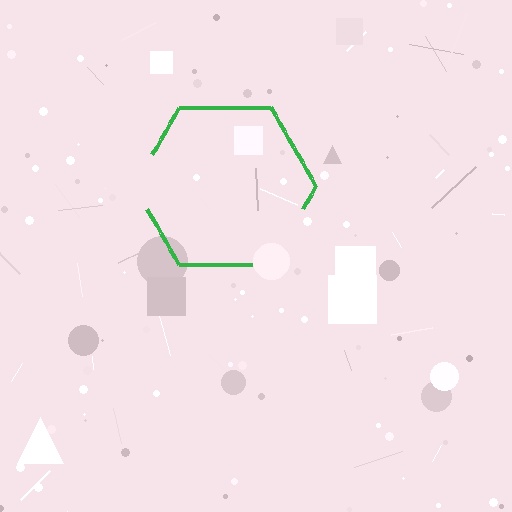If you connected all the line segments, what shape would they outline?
They would outline a hexagon.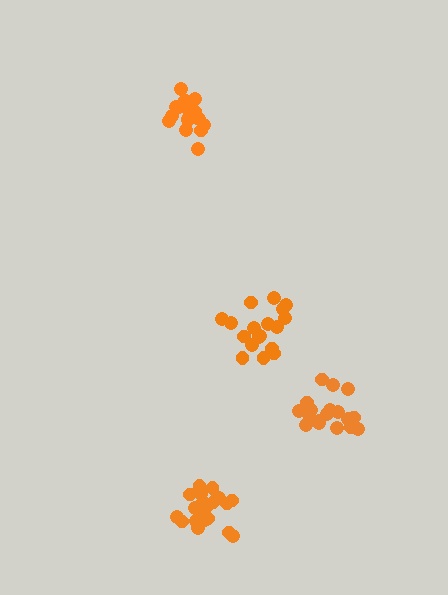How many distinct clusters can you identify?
There are 4 distinct clusters.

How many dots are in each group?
Group 1: 17 dots, Group 2: 18 dots, Group 3: 21 dots, Group 4: 18 dots (74 total).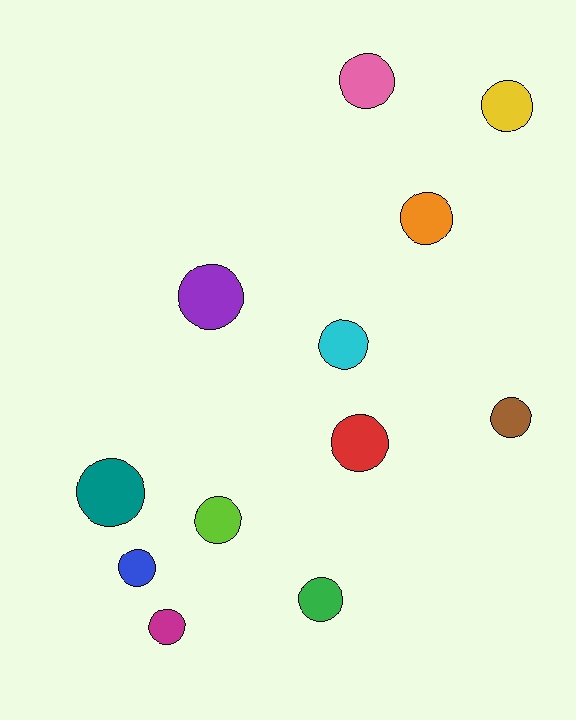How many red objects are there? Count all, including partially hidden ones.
There is 1 red object.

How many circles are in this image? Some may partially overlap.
There are 12 circles.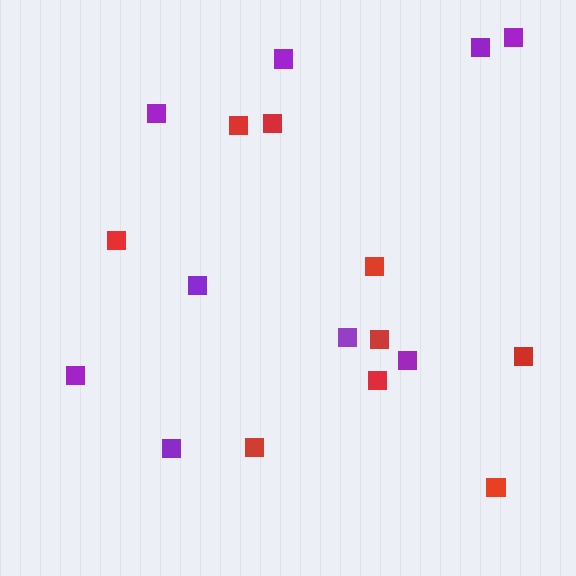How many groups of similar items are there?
There are 2 groups: one group of red squares (9) and one group of purple squares (9).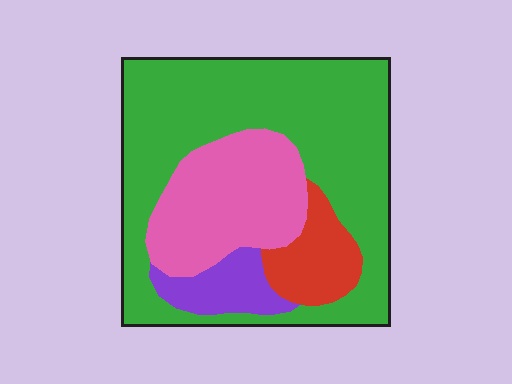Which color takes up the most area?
Green, at roughly 60%.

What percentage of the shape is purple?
Purple takes up about one tenth (1/10) of the shape.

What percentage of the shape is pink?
Pink covers around 25% of the shape.